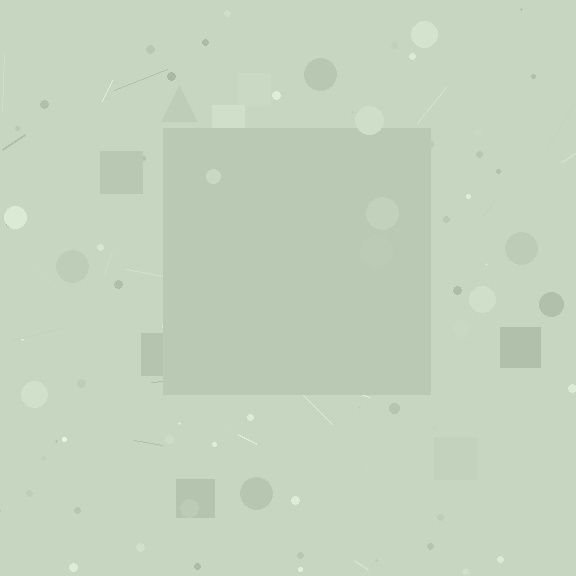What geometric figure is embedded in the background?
A square is embedded in the background.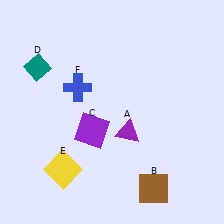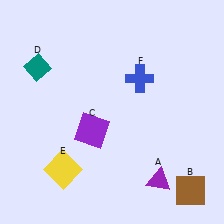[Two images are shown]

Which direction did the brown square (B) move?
The brown square (B) moved right.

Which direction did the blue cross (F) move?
The blue cross (F) moved right.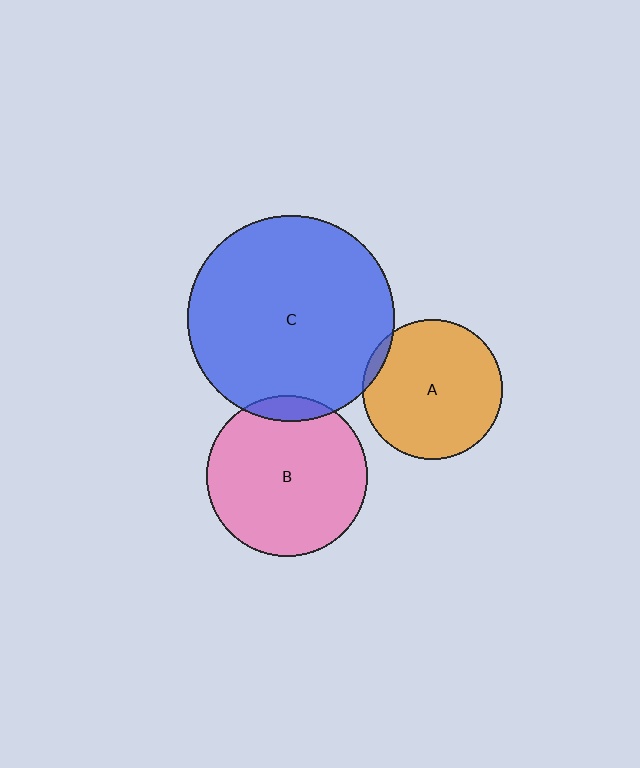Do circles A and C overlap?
Yes.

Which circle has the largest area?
Circle C (blue).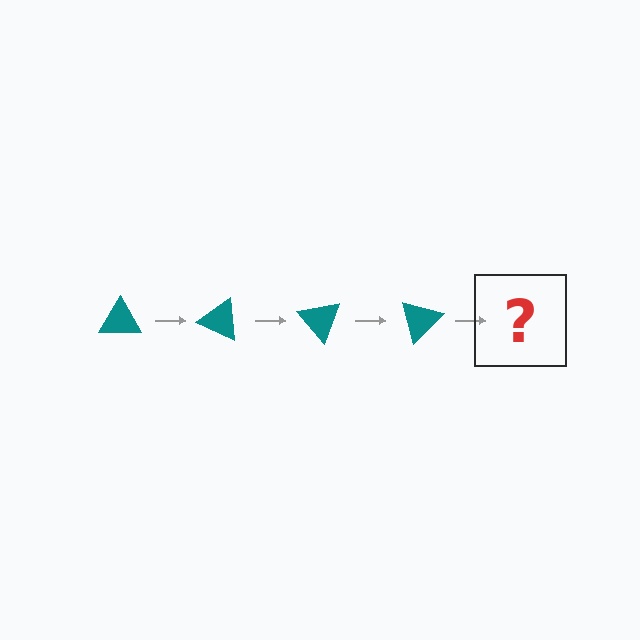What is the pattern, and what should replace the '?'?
The pattern is that the triangle rotates 25 degrees each step. The '?' should be a teal triangle rotated 100 degrees.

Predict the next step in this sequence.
The next step is a teal triangle rotated 100 degrees.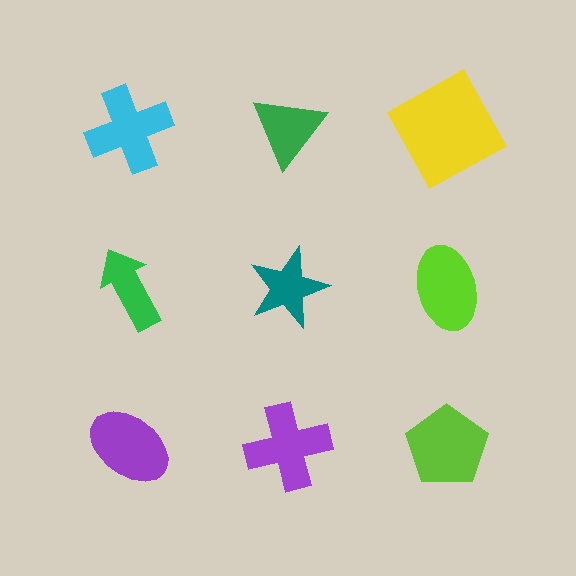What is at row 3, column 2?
A purple cross.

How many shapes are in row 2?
3 shapes.